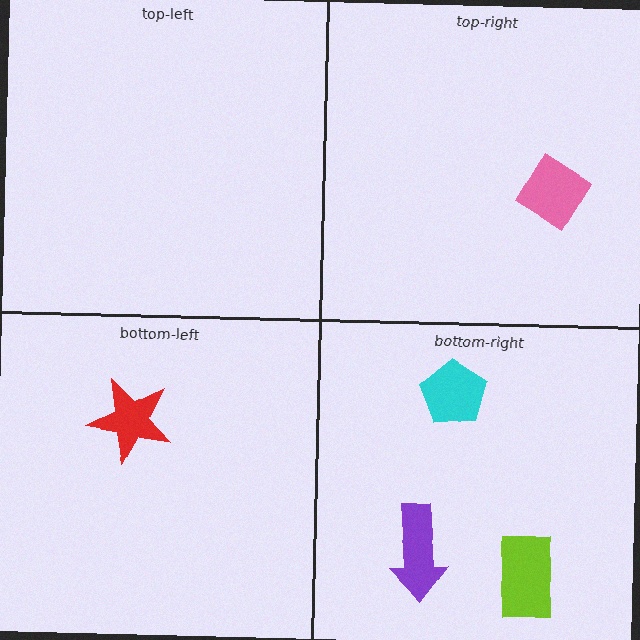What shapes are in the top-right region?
The pink diamond.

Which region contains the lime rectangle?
The bottom-right region.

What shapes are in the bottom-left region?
The red star.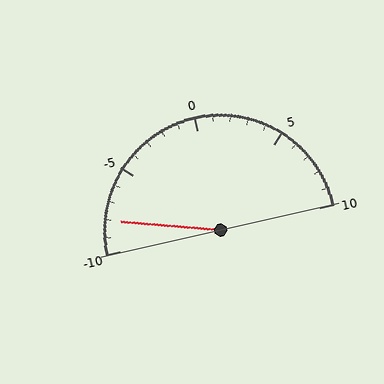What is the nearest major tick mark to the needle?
The nearest major tick mark is -10.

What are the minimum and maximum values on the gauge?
The gauge ranges from -10 to 10.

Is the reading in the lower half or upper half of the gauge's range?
The reading is in the lower half of the range (-10 to 10).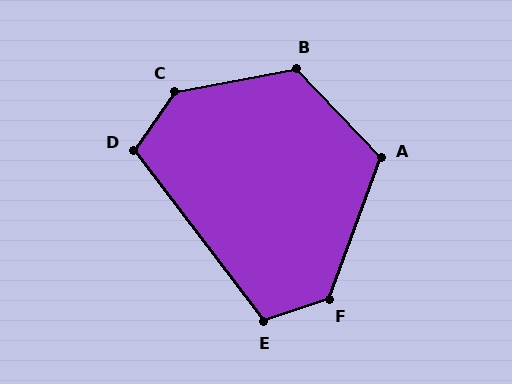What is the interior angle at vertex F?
Approximately 129 degrees (obtuse).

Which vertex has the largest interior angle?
C, at approximately 135 degrees.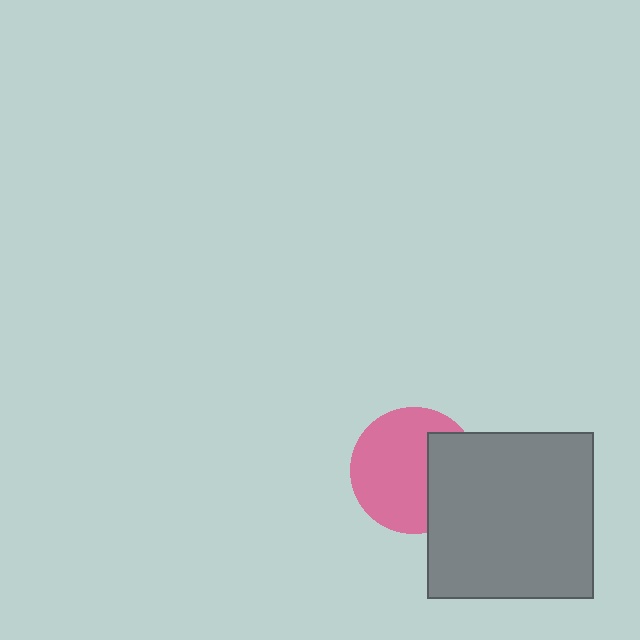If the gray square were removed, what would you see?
You would see the complete pink circle.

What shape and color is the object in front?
The object in front is a gray square.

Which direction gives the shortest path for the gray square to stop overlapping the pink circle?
Moving right gives the shortest separation.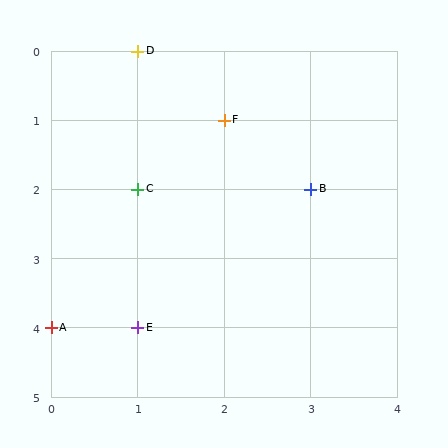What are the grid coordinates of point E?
Point E is at grid coordinates (1, 4).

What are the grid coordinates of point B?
Point B is at grid coordinates (3, 2).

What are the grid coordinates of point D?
Point D is at grid coordinates (1, 0).